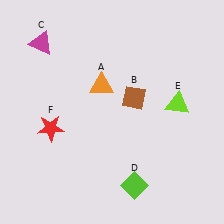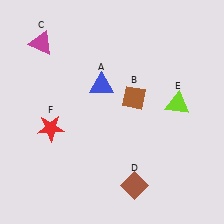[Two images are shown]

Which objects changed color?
A changed from orange to blue. D changed from lime to brown.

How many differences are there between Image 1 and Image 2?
There are 2 differences between the two images.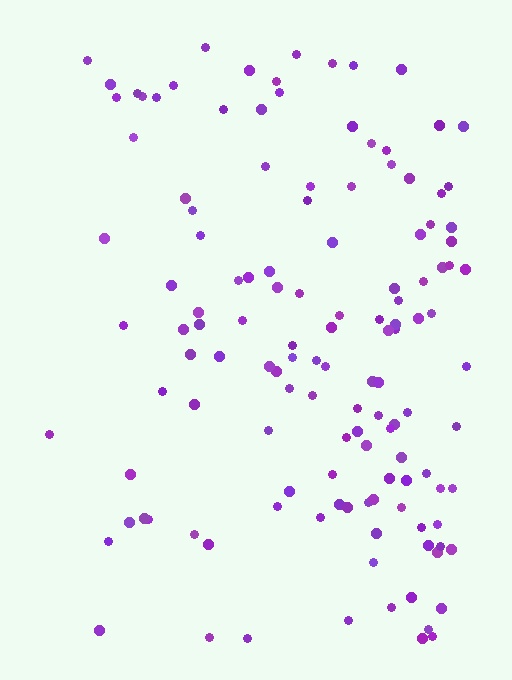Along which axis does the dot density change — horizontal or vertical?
Horizontal.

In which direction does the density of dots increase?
From left to right, with the right side densest.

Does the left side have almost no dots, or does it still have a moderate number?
Still a moderate number, just noticeably fewer than the right.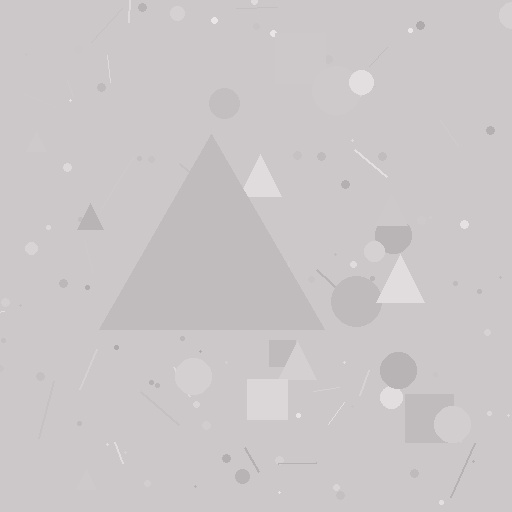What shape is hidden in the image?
A triangle is hidden in the image.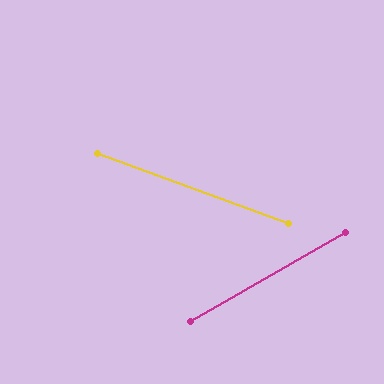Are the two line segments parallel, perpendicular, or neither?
Neither parallel nor perpendicular — they differ by about 50°.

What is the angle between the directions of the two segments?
Approximately 50 degrees.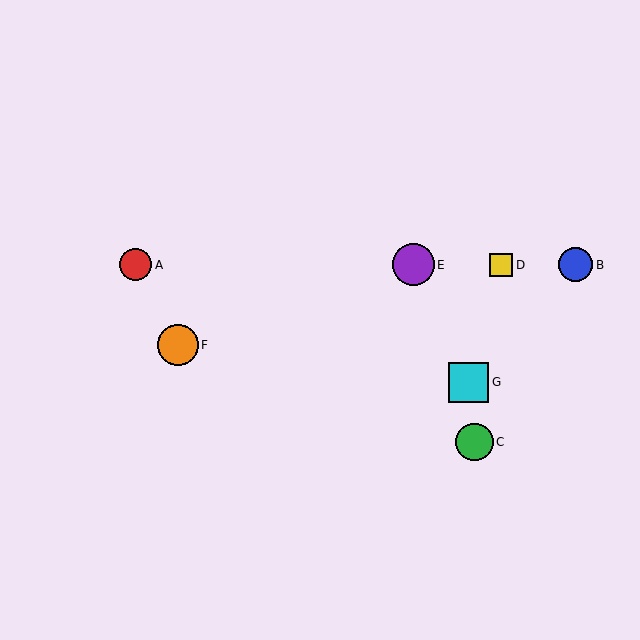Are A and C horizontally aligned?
No, A is at y≈265 and C is at y≈442.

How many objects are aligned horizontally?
4 objects (A, B, D, E) are aligned horizontally.